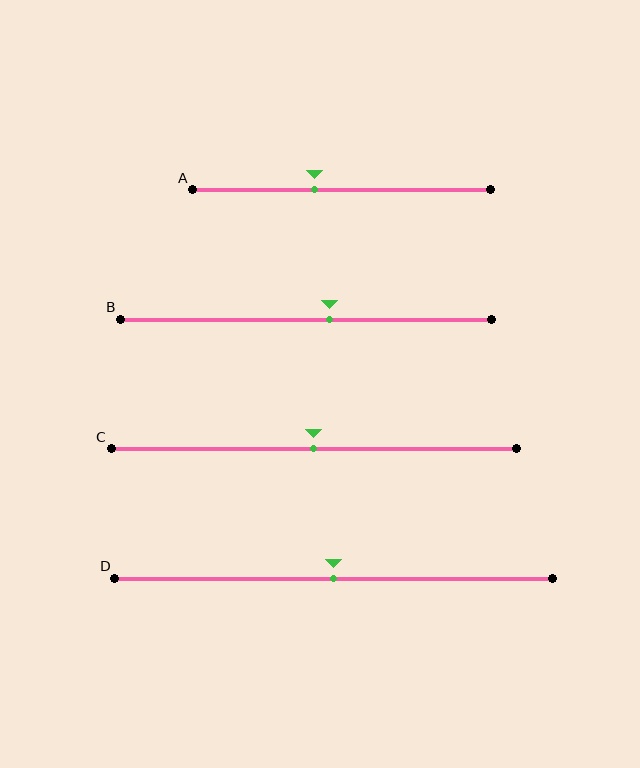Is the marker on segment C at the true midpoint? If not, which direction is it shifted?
Yes, the marker on segment C is at the true midpoint.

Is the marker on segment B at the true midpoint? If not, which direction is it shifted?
No, the marker on segment B is shifted to the right by about 6% of the segment length.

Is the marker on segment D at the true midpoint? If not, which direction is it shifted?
Yes, the marker on segment D is at the true midpoint.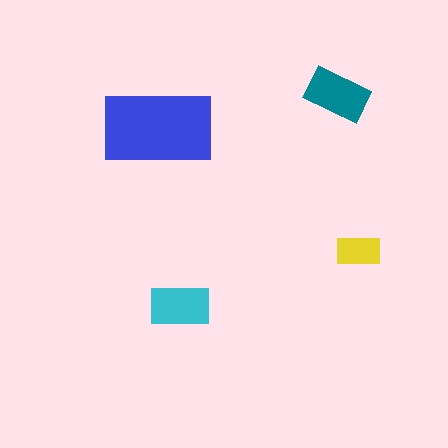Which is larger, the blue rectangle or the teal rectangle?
The blue one.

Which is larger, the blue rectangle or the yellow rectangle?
The blue one.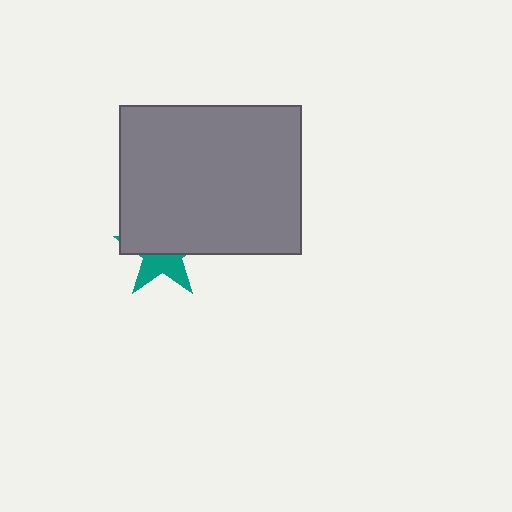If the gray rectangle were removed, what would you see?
You would see the complete teal star.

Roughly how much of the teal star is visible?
A small part of it is visible (roughly 41%).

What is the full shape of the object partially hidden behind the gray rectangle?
The partially hidden object is a teal star.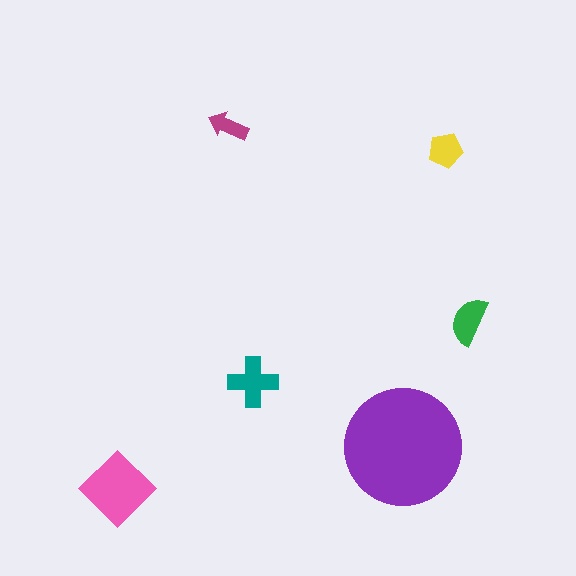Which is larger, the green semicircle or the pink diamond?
The pink diamond.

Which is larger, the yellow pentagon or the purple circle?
The purple circle.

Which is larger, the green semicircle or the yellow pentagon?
The green semicircle.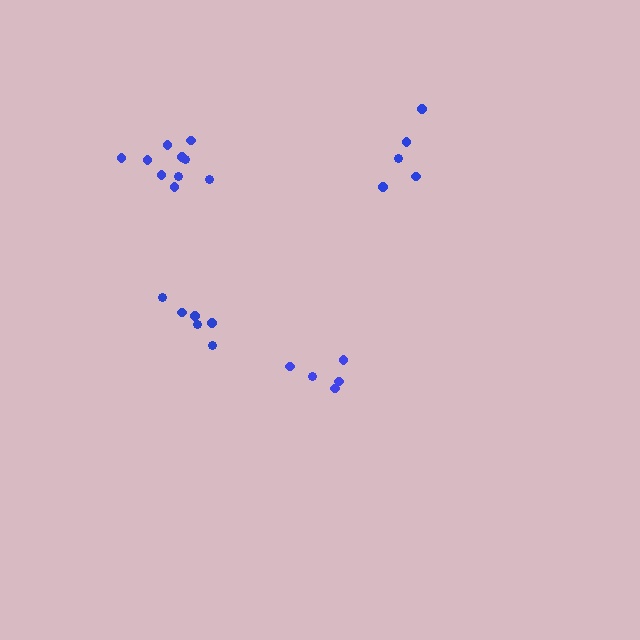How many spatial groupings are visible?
There are 4 spatial groupings.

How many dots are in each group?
Group 1: 5 dots, Group 2: 6 dots, Group 3: 10 dots, Group 4: 5 dots (26 total).